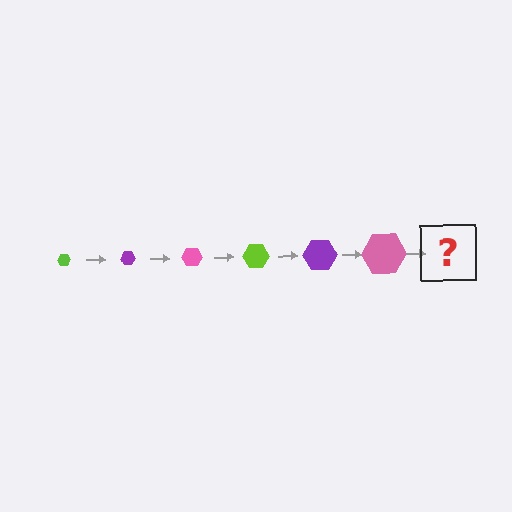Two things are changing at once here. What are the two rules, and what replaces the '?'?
The two rules are that the hexagon grows larger each step and the color cycles through lime, purple, and pink. The '?' should be a lime hexagon, larger than the previous one.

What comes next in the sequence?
The next element should be a lime hexagon, larger than the previous one.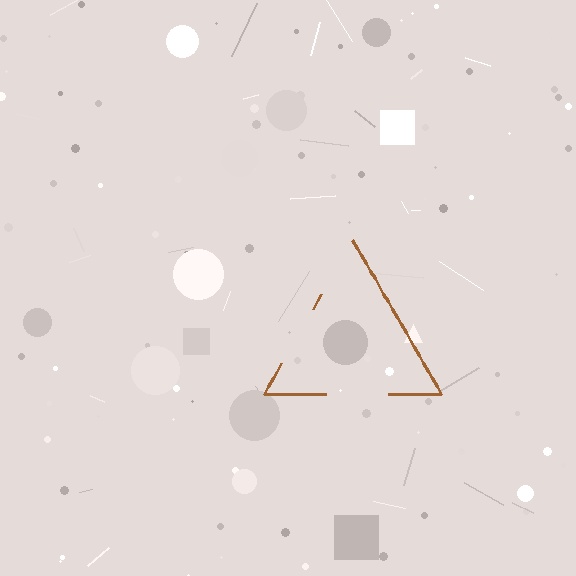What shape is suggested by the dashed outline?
The dashed outline suggests a triangle.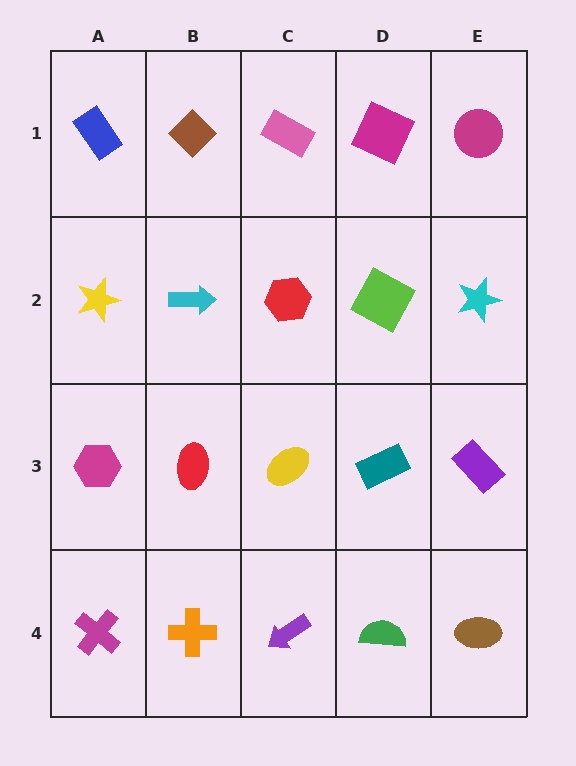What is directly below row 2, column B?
A red ellipse.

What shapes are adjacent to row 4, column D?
A teal rectangle (row 3, column D), a purple arrow (row 4, column C), a brown ellipse (row 4, column E).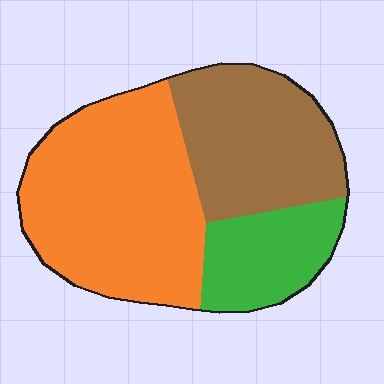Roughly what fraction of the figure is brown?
Brown takes up about one third (1/3) of the figure.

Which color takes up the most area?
Orange, at roughly 50%.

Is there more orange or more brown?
Orange.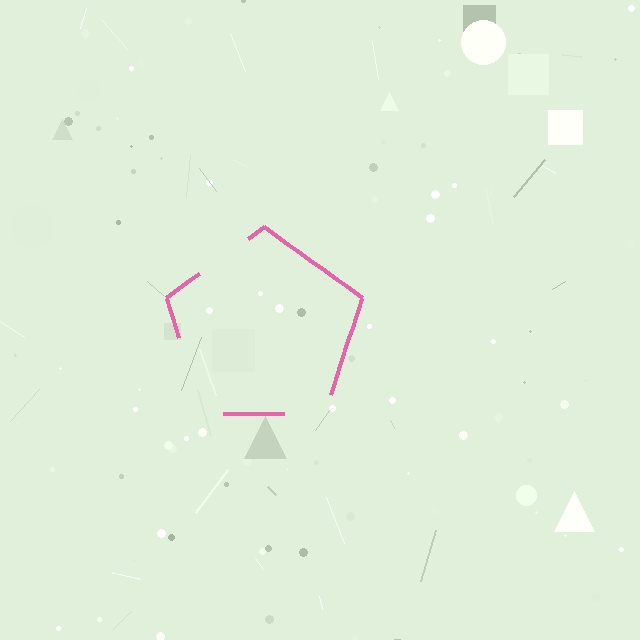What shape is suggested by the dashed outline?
The dashed outline suggests a pentagon.